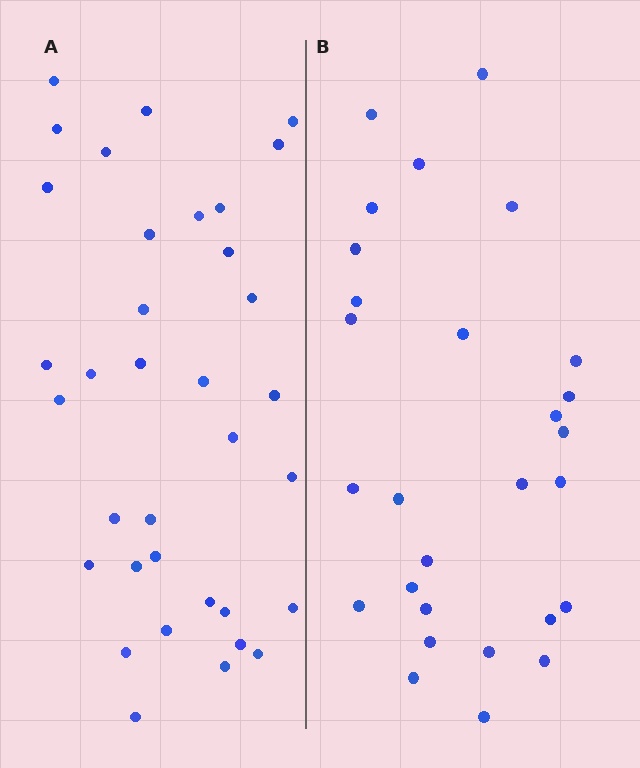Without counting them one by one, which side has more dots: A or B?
Region A (the left region) has more dots.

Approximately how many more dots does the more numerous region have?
Region A has roughly 8 or so more dots than region B.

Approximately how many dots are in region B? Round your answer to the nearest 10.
About 30 dots. (The exact count is 28, which rounds to 30.)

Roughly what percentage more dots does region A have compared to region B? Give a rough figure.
About 25% more.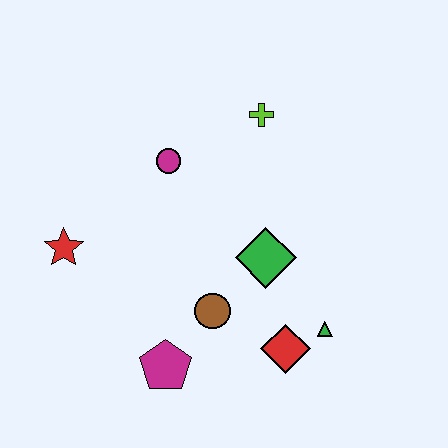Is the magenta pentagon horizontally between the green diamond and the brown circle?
No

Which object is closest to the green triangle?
The red diamond is closest to the green triangle.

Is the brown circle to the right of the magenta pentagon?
Yes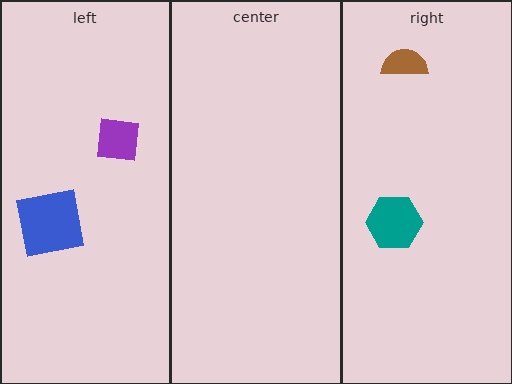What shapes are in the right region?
The teal hexagon, the brown semicircle.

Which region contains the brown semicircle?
The right region.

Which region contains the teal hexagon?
The right region.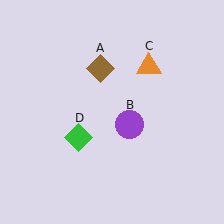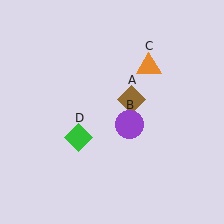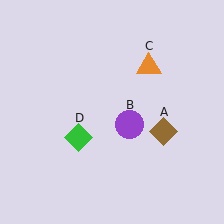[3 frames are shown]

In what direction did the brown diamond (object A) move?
The brown diamond (object A) moved down and to the right.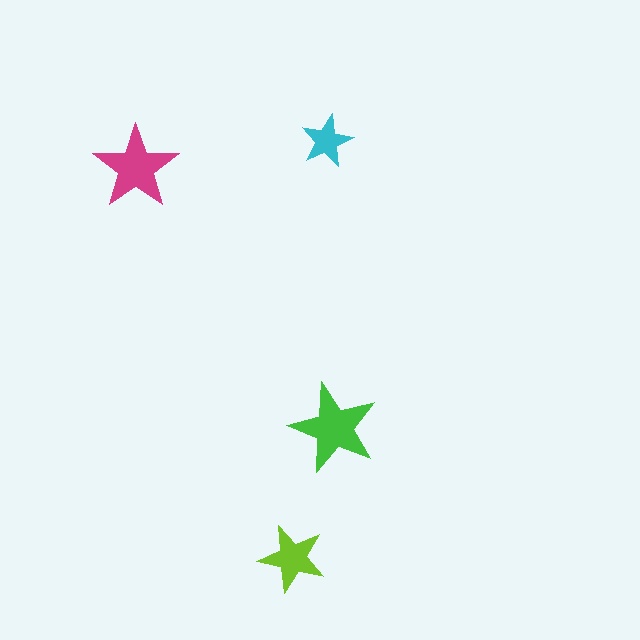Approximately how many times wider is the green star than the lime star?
About 1.5 times wider.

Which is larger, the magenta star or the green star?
The green one.